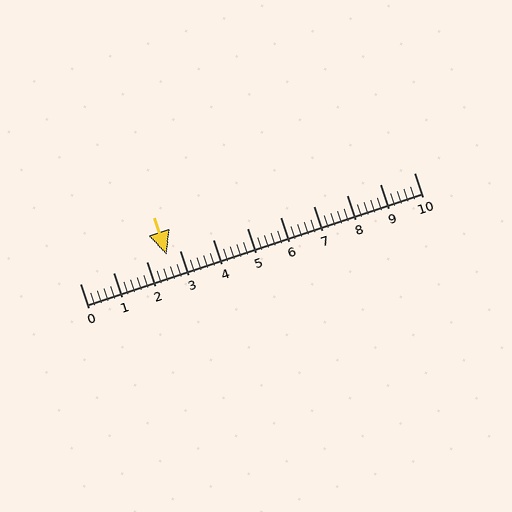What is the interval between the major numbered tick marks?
The major tick marks are spaced 1 units apart.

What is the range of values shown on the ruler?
The ruler shows values from 0 to 10.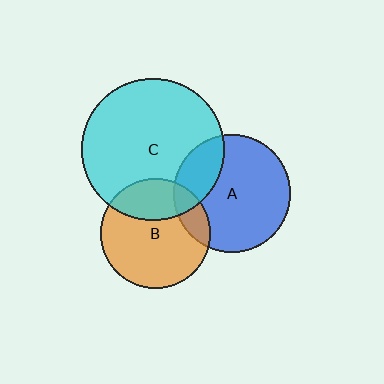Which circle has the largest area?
Circle C (cyan).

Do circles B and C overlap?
Yes.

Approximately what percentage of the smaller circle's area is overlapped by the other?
Approximately 30%.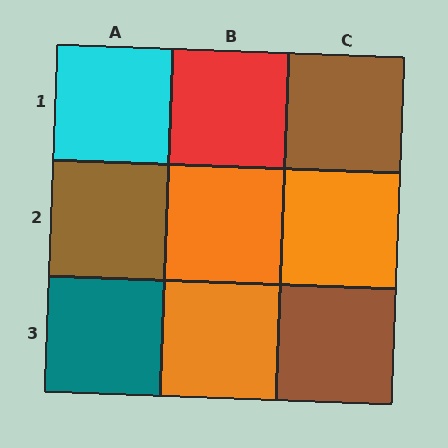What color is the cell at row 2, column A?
Brown.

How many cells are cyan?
1 cell is cyan.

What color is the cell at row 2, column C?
Orange.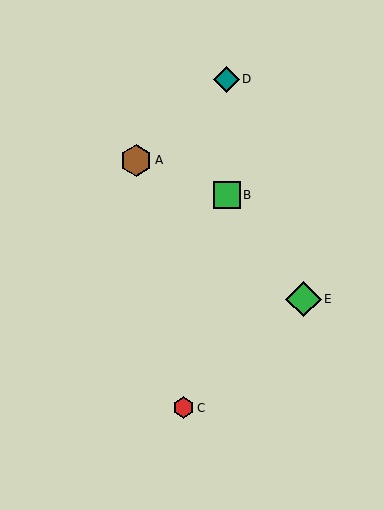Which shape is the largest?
The green diamond (labeled E) is the largest.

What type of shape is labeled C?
Shape C is a red hexagon.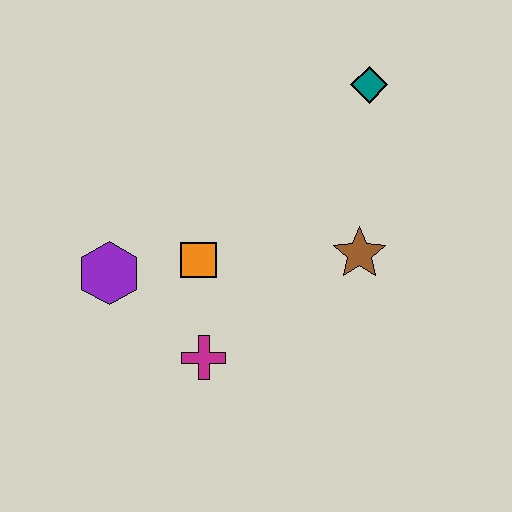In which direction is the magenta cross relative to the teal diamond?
The magenta cross is below the teal diamond.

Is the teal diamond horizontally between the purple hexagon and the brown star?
No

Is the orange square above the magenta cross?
Yes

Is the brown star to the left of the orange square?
No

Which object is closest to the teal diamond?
The brown star is closest to the teal diamond.